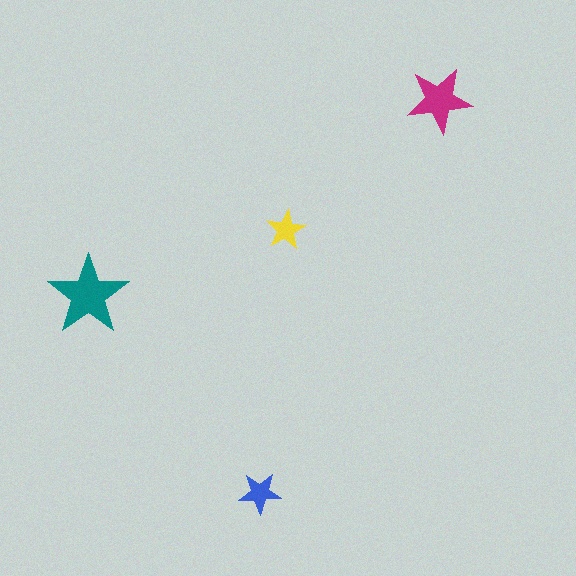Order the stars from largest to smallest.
the teal one, the magenta one, the blue one, the yellow one.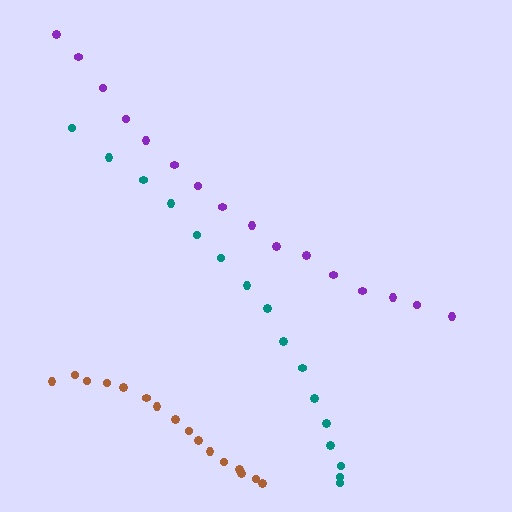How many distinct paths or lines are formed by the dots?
There are 3 distinct paths.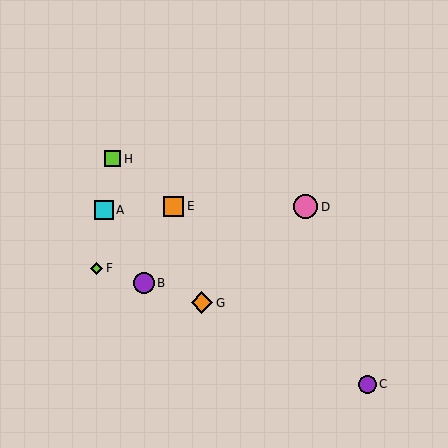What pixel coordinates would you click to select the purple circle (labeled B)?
Click at (144, 283) to select the purple circle B.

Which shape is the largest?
The pink circle (labeled D) is the largest.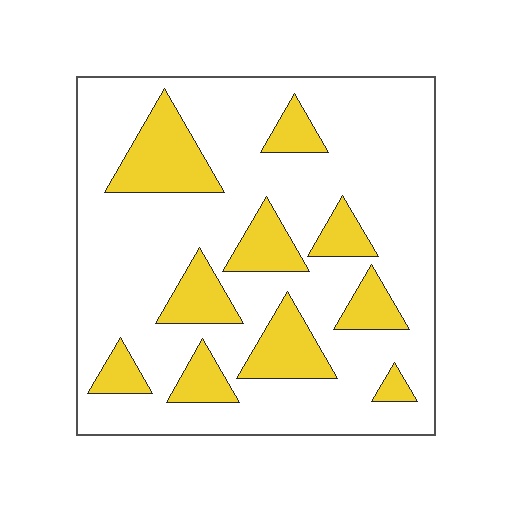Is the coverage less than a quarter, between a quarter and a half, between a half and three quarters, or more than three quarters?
Less than a quarter.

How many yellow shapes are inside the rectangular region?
10.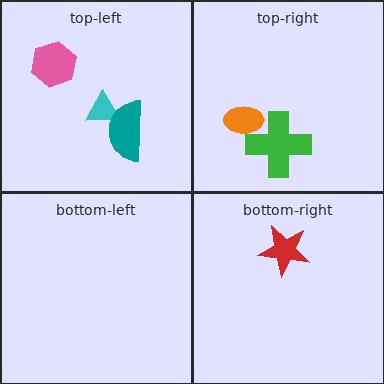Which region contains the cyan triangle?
The top-left region.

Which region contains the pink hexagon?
The top-left region.